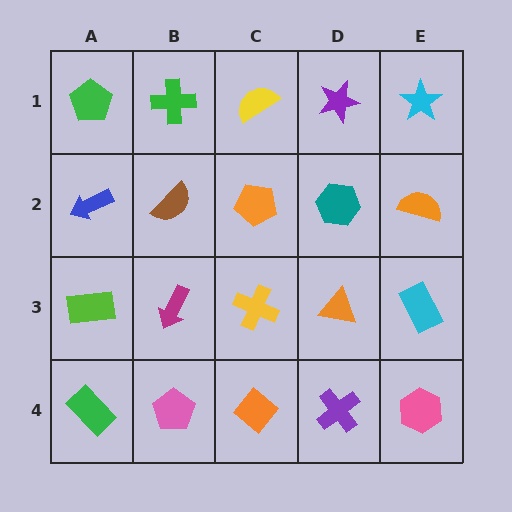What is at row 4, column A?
A green rectangle.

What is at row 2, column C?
An orange pentagon.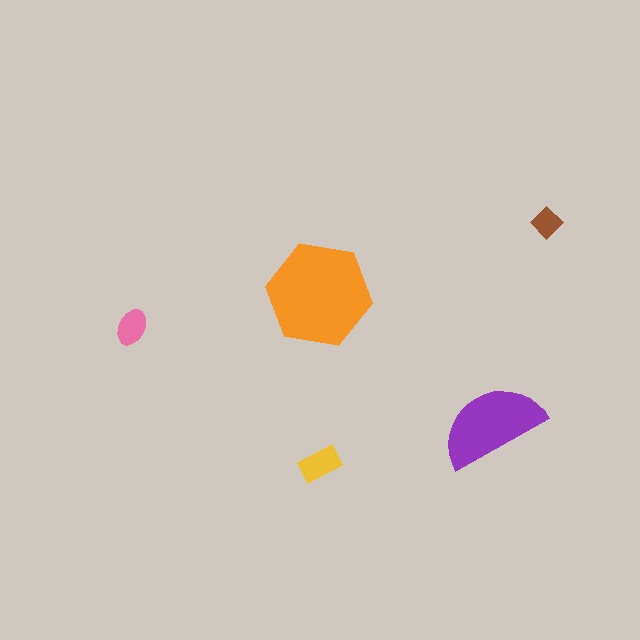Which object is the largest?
The orange hexagon.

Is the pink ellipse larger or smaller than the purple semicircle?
Smaller.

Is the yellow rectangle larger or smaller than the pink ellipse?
Larger.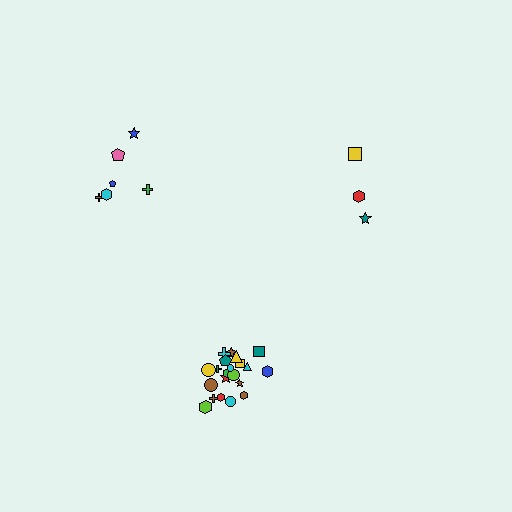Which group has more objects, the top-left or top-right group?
The top-left group.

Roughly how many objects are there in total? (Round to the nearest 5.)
Roughly 30 objects in total.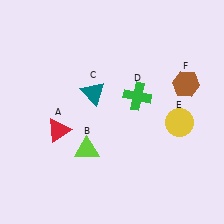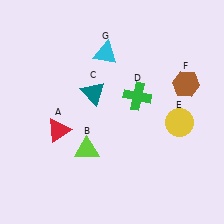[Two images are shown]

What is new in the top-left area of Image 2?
A cyan triangle (G) was added in the top-left area of Image 2.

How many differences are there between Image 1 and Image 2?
There is 1 difference between the two images.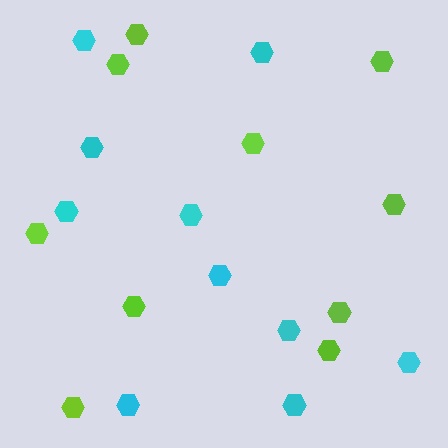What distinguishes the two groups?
There are 2 groups: one group of cyan hexagons (10) and one group of lime hexagons (10).